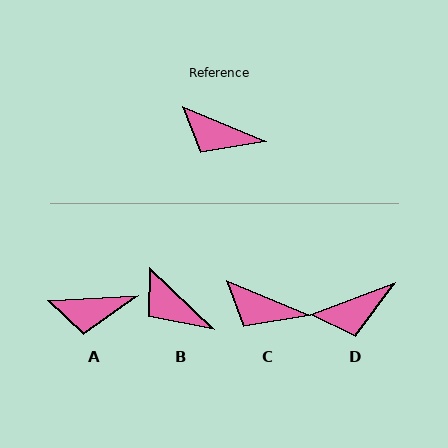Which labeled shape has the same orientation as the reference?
C.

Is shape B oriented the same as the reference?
No, it is off by about 21 degrees.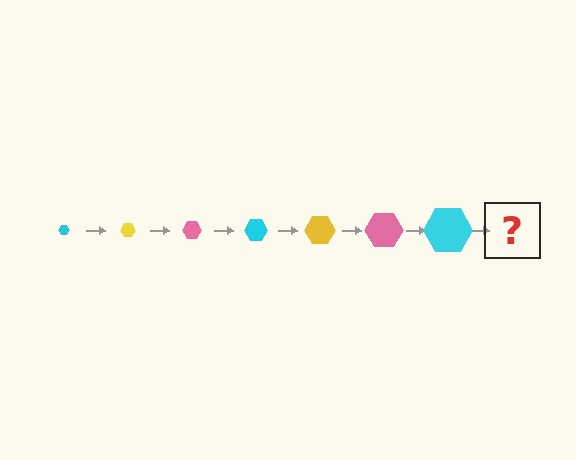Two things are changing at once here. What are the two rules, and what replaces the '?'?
The two rules are that the hexagon grows larger each step and the color cycles through cyan, yellow, and pink. The '?' should be a yellow hexagon, larger than the previous one.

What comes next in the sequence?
The next element should be a yellow hexagon, larger than the previous one.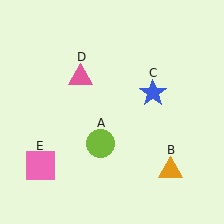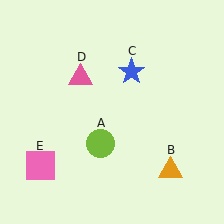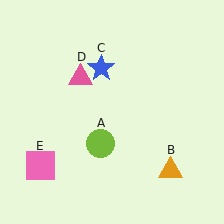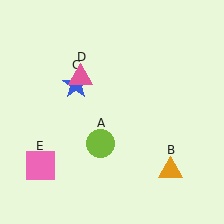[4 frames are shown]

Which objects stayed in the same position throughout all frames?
Lime circle (object A) and orange triangle (object B) and pink triangle (object D) and pink square (object E) remained stationary.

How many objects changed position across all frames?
1 object changed position: blue star (object C).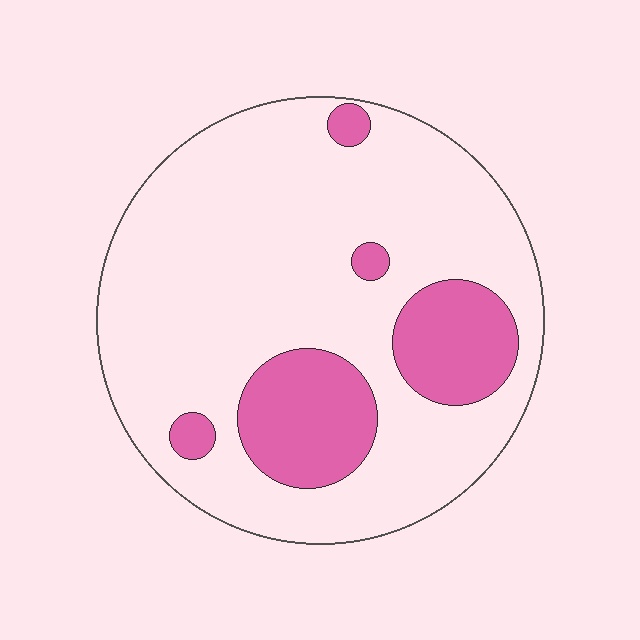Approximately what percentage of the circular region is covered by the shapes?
Approximately 20%.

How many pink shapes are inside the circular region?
5.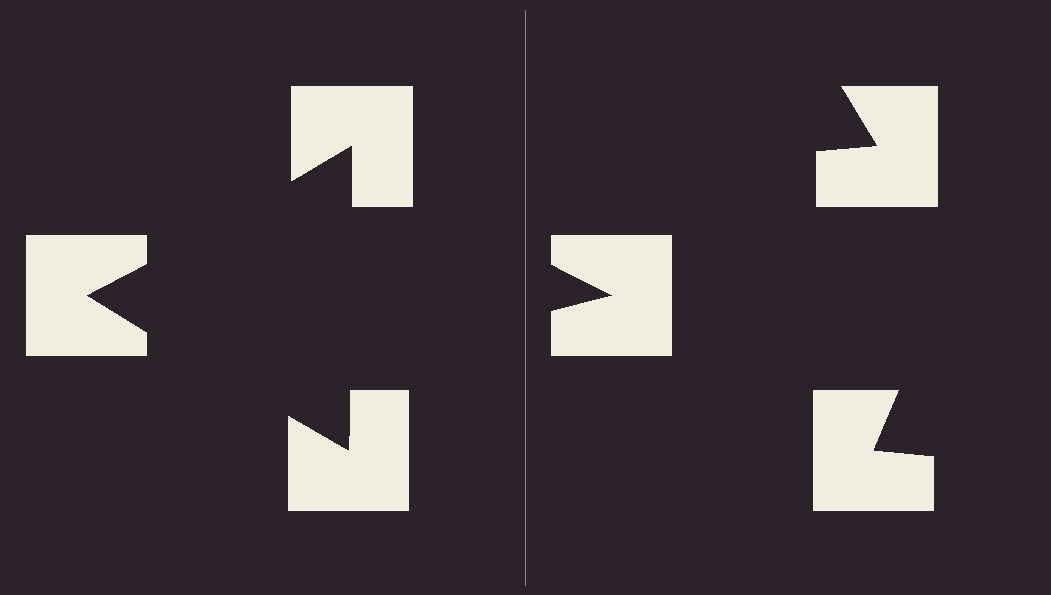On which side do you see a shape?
An illusory triangle appears on the left side. On the right side the wedge cuts are rotated, so no coherent shape forms.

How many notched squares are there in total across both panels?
6 — 3 on each side.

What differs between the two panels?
The notched squares are positioned identically on both sides; only the wedge orientations differ. On the left they align to a triangle; on the right they are misaligned.